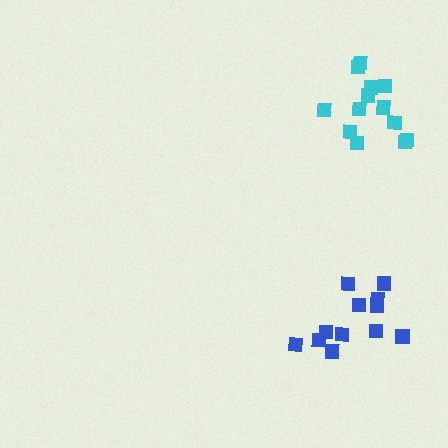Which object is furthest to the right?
The blue cluster is rightmost.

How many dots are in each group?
Group 1: 12 dots, Group 2: 13 dots (25 total).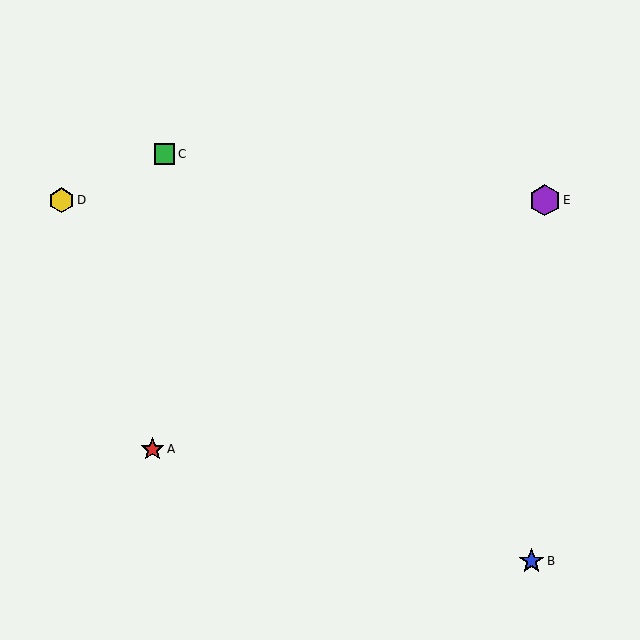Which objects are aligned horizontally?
Objects D, E are aligned horizontally.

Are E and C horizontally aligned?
No, E is at y≈200 and C is at y≈154.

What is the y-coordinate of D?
Object D is at y≈200.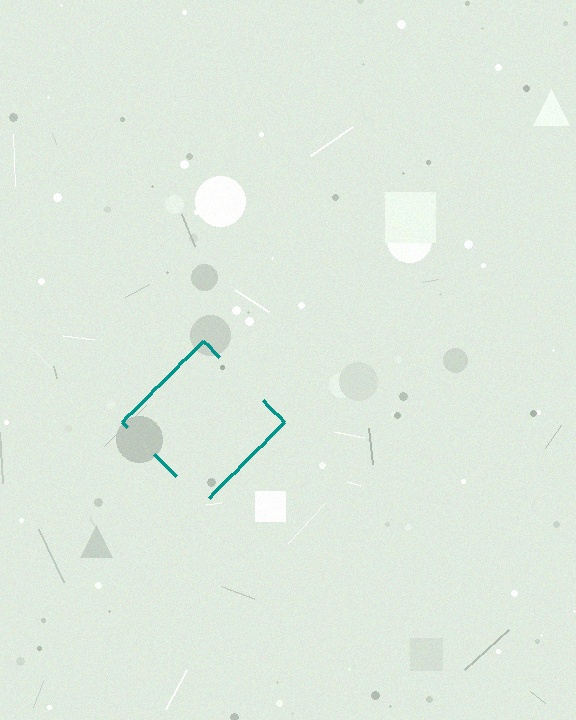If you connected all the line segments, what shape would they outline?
They would outline a diamond.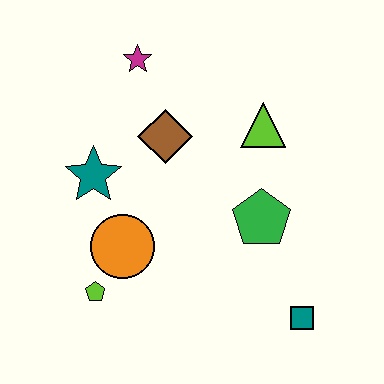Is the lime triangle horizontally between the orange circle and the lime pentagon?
No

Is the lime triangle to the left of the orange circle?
No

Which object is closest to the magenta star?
The brown diamond is closest to the magenta star.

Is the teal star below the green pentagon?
No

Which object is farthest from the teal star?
The teal square is farthest from the teal star.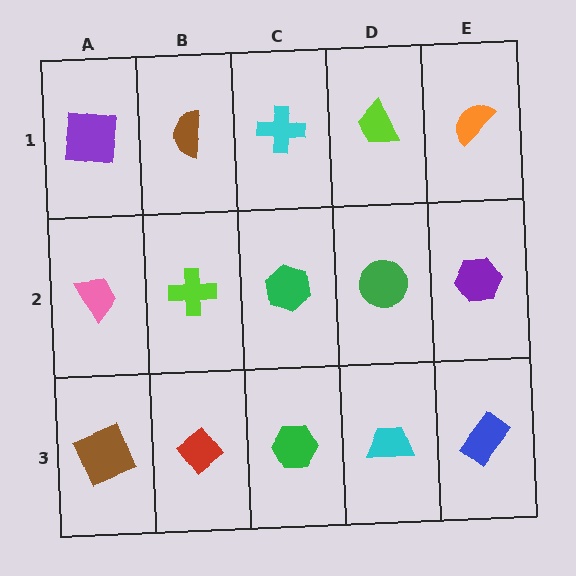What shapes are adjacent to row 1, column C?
A green hexagon (row 2, column C), a brown semicircle (row 1, column B), a lime trapezoid (row 1, column D).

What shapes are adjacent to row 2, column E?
An orange semicircle (row 1, column E), a blue rectangle (row 3, column E), a green circle (row 2, column D).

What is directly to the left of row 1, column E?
A lime trapezoid.